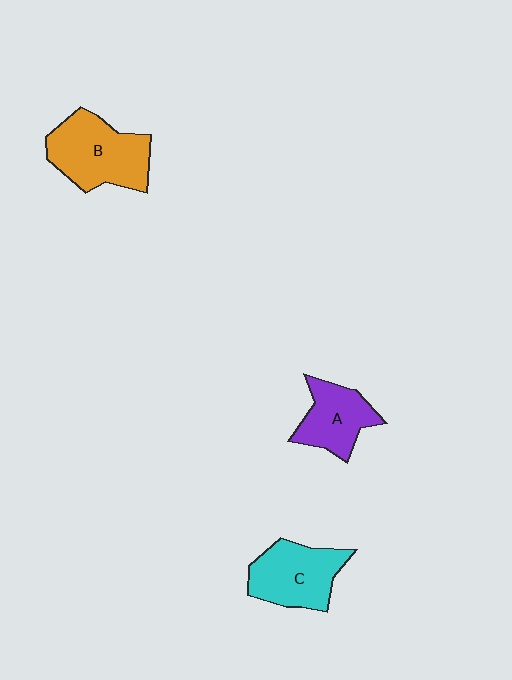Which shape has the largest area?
Shape B (orange).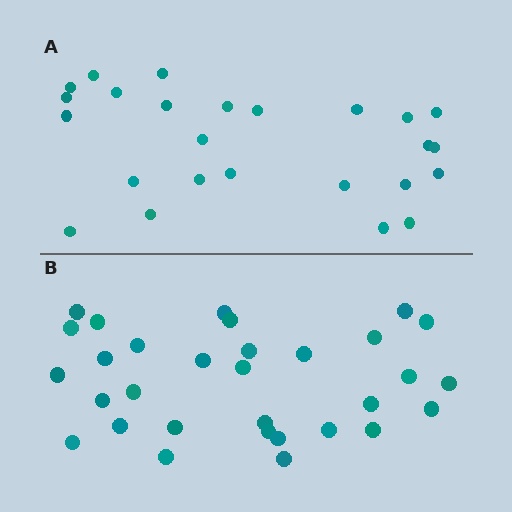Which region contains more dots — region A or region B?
Region B (the bottom region) has more dots.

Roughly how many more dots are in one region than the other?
Region B has about 6 more dots than region A.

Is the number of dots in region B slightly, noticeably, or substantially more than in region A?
Region B has only slightly more — the two regions are fairly close. The ratio is roughly 1.2 to 1.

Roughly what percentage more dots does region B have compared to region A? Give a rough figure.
About 25% more.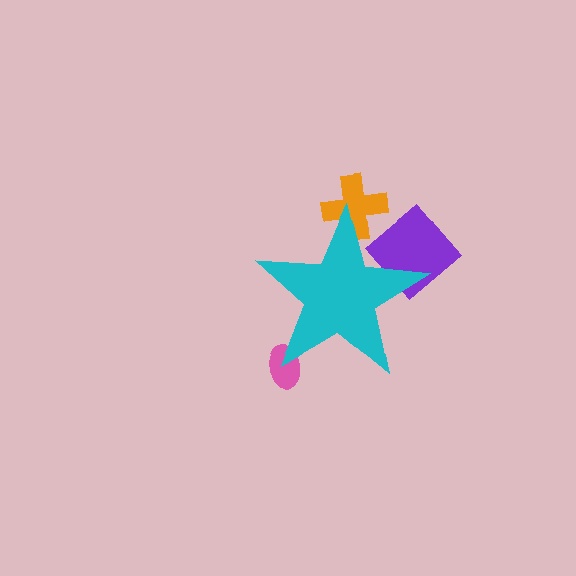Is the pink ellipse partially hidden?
Yes, the pink ellipse is partially hidden behind the cyan star.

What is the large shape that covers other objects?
A cyan star.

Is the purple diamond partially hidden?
Yes, the purple diamond is partially hidden behind the cyan star.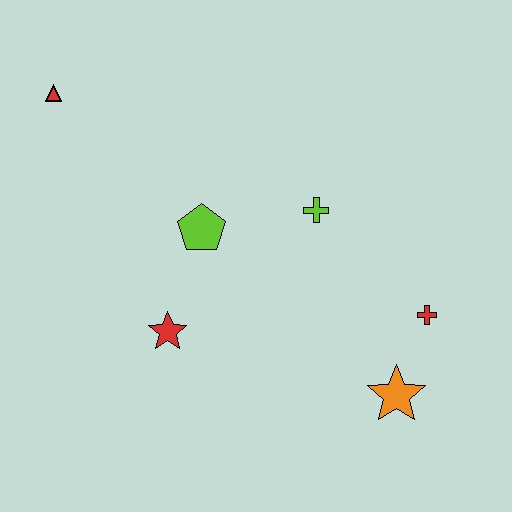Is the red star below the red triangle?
Yes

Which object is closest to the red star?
The lime pentagon is closest to the red star.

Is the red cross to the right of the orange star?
Yes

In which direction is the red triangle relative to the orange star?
The red triangle is to the left of the orange star.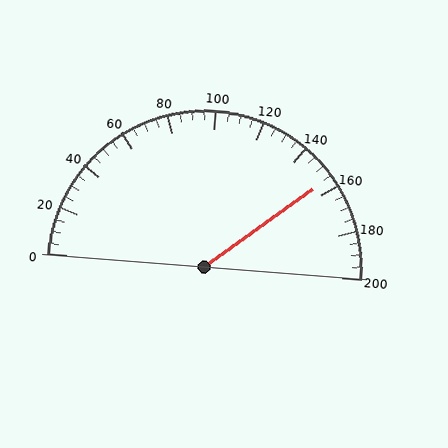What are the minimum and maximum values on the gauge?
The gauge ranges from 0 to 200.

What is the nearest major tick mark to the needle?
The nearest major tick mark is 160.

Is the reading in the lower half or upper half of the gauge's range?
The reading is in the upper half of the range (0 to 200).